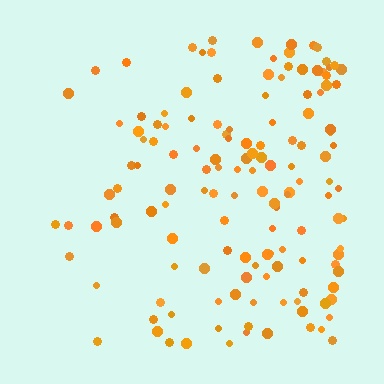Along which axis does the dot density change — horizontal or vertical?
Horizontal.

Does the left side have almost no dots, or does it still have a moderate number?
Still a moderate number, just noticeably fewer than the right.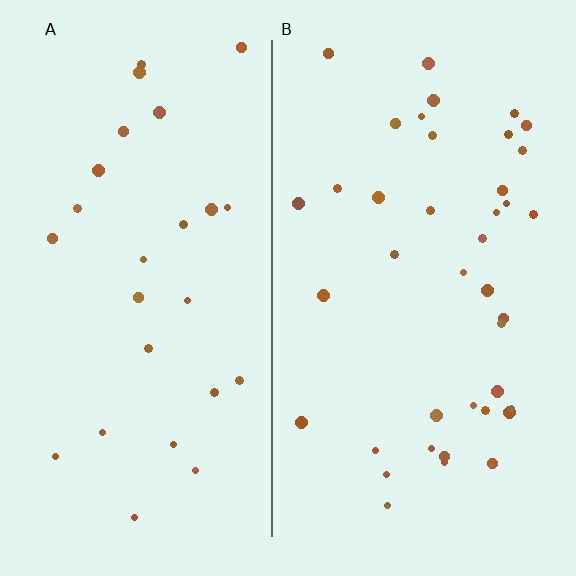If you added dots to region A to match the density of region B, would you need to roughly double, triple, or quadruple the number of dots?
Approximately double.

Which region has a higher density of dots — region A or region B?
B (the right).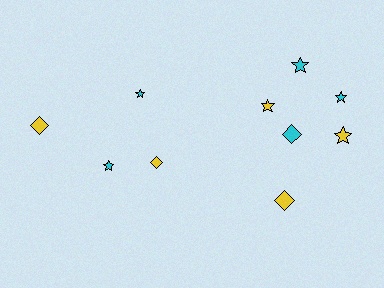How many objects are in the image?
There are 10 objects.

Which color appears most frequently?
Yellow, with 5 objects.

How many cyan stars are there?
There are 4 cyan stars.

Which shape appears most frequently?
Star, with 6 objects.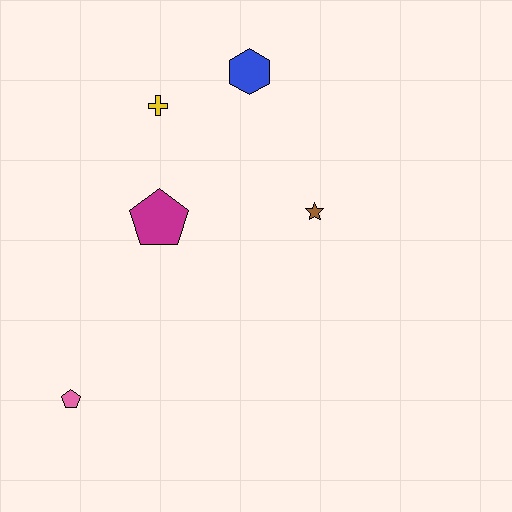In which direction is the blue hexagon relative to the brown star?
The blue hexagon is above the brown star.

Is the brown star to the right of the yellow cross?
Yes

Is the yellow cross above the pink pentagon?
Yes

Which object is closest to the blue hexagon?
The yellow cross is closest to the blue hexagon.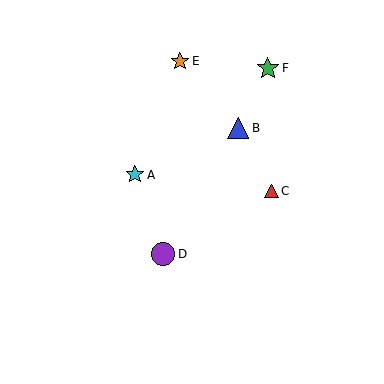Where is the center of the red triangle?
The center of the red triangle is at (272, 191).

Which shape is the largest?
The purple circle (labeled D) is the largest.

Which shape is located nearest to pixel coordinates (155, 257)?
The purple circle (labeled D) at (163, 254) is nearest to that location.